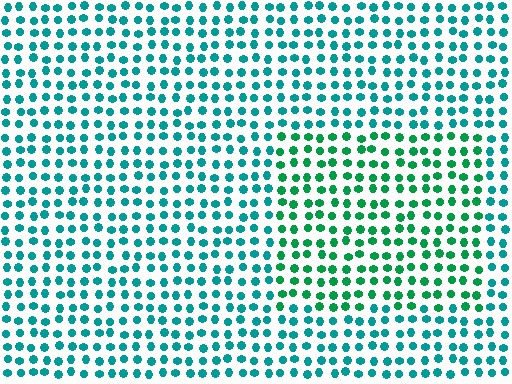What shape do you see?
I see a rectangle.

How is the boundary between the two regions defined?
The boundary is defined purely by a slight shift in hue (about 31 degrees). Spacing, size, and orientation are identical on both sides.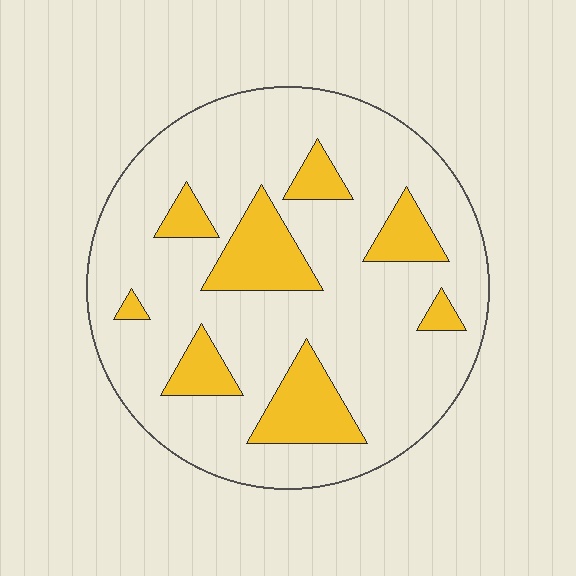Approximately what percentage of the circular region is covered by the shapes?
Approximately 20%.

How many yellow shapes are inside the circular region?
8.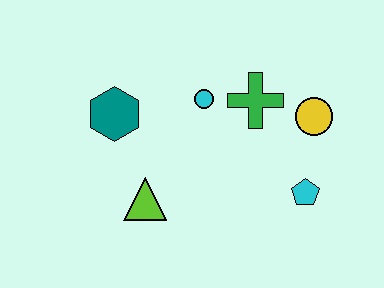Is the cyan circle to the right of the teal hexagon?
Yes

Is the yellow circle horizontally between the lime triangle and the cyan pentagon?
No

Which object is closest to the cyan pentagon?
The yellow circle is closest to the cyan pentagon.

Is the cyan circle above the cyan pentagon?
Yes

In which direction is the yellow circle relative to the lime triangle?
The yellow circle is to the right of the lime triangle.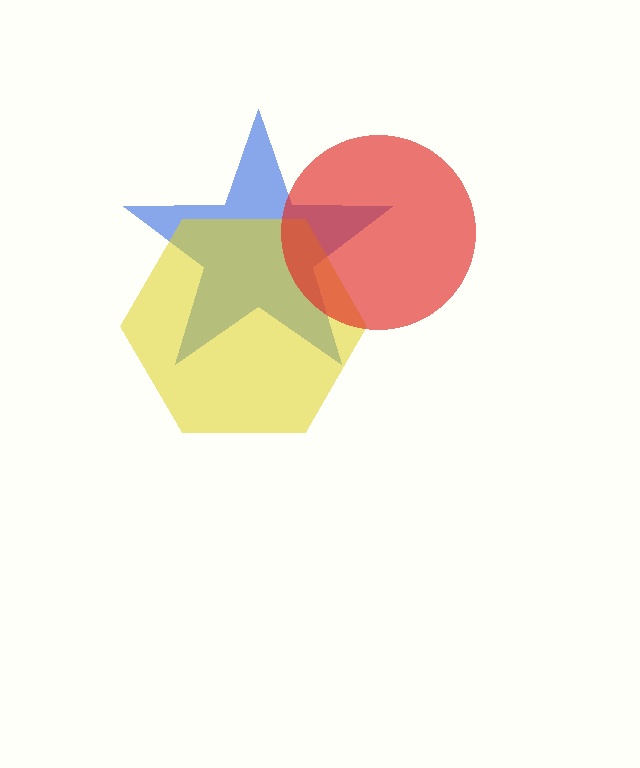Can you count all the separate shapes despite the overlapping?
Yes, there are 3 separate shapes.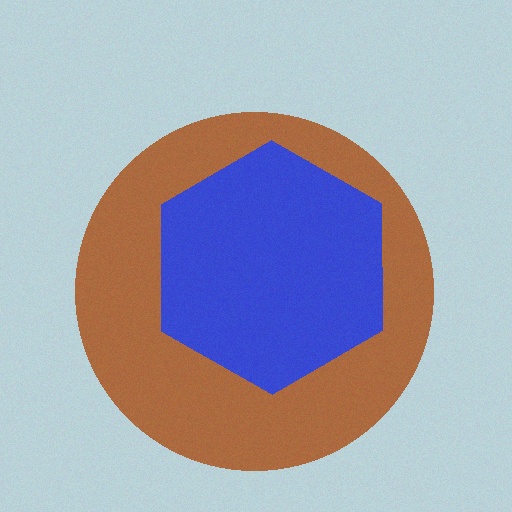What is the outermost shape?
The brown circle.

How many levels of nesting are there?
2.